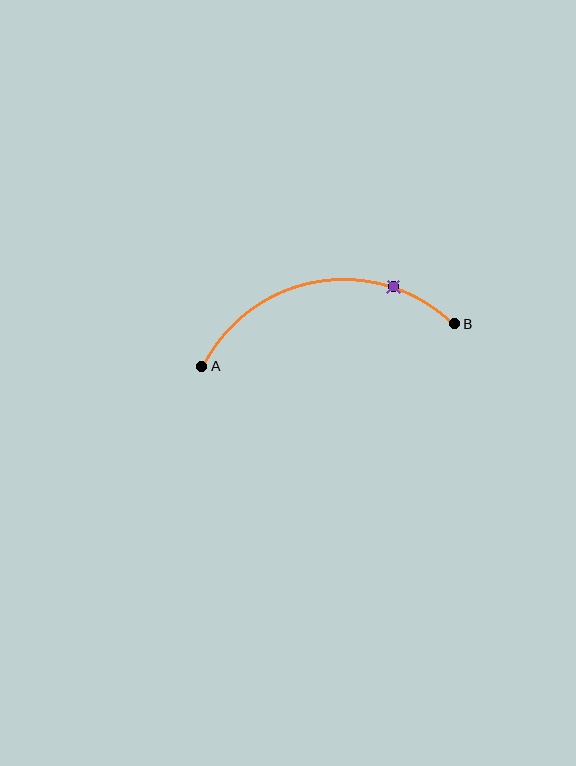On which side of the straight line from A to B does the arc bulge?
The arc bulges above the straight line connecting A and B.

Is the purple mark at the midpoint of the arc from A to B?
No. The purple mark lies on the arc but is closer to endpoint B. The arc midpoint would be at the point on the curve equidistant along the arc from both A and B.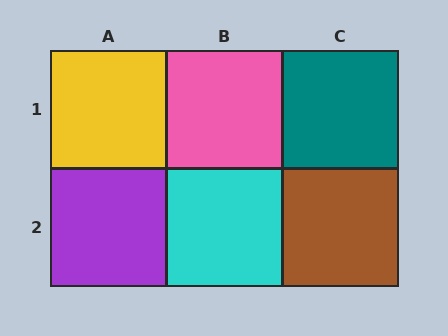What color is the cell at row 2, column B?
Cyan.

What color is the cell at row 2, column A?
Purple.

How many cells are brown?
1 cell is brown.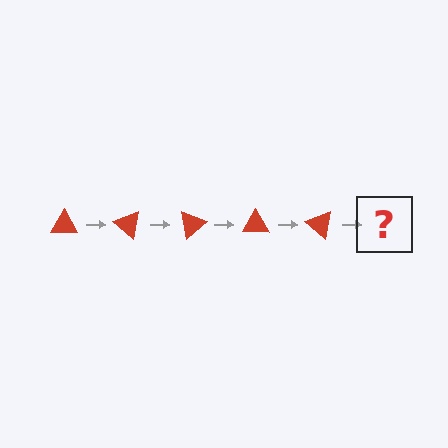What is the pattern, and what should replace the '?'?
The pattern is that the triangle rotates 40 degrees each step. The '?' should be a red triangle rotated 200 degrees.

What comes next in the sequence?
The next element should be a red triangle rotated 200 degrees.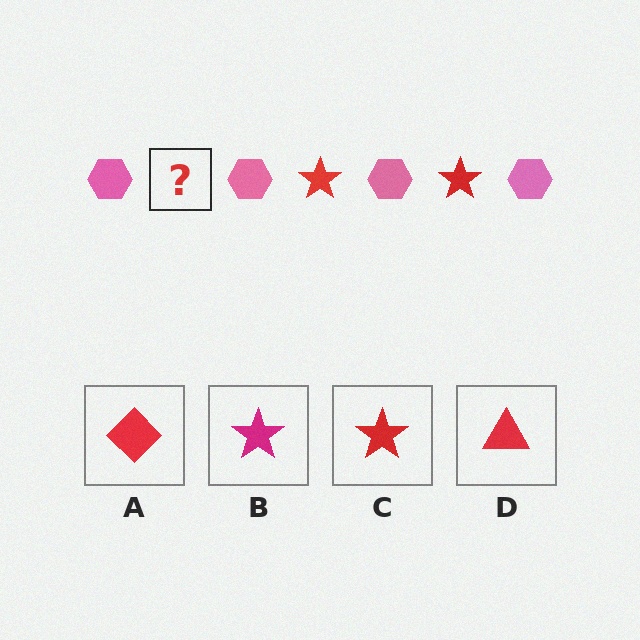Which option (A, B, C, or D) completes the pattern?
C.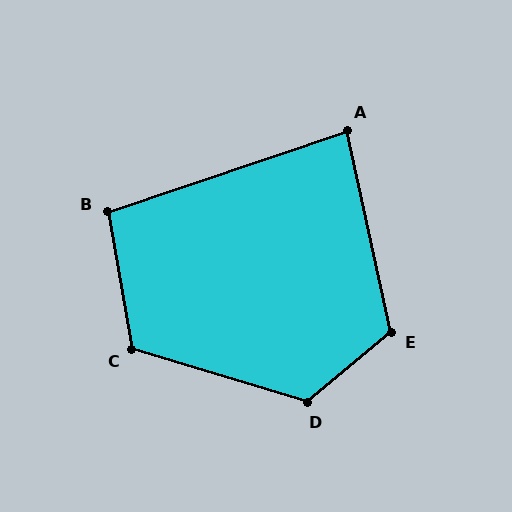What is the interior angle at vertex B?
Approximately 99 degrees (obtuse).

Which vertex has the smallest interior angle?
A, at approximately 84 degrees.